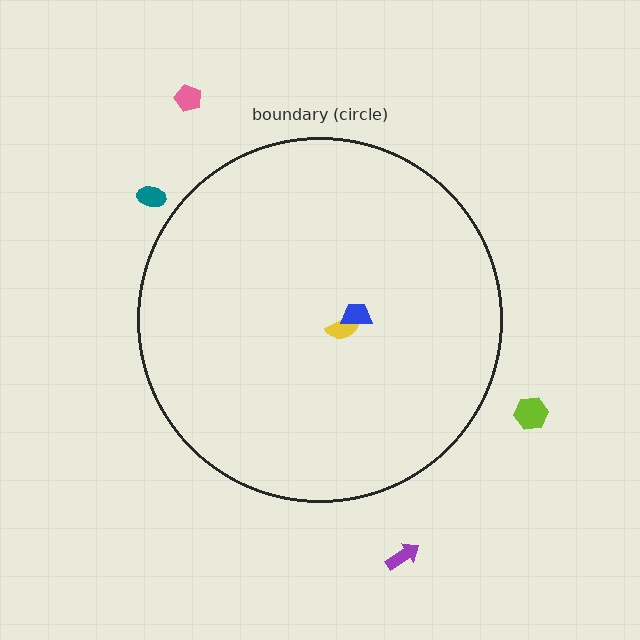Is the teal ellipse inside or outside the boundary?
Outside.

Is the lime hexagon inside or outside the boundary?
Outside.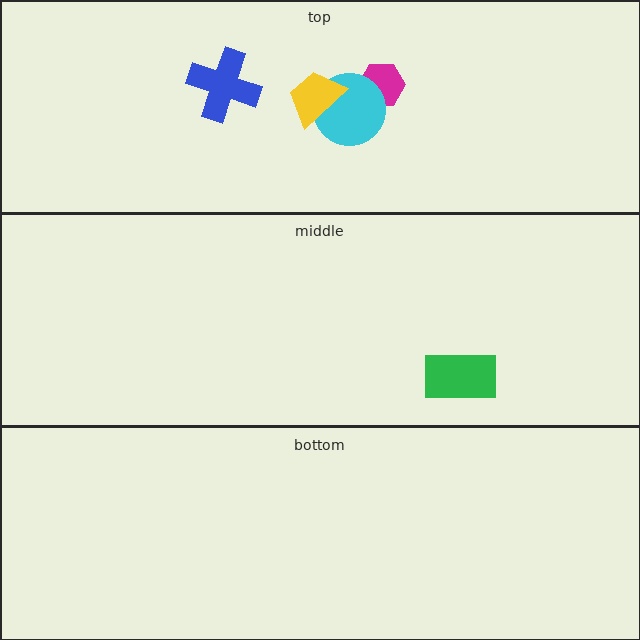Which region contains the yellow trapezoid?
The top region.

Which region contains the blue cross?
The top region.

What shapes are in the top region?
The magenta hexagon, the blue cross, the cyan circle, the yellow trapezoid.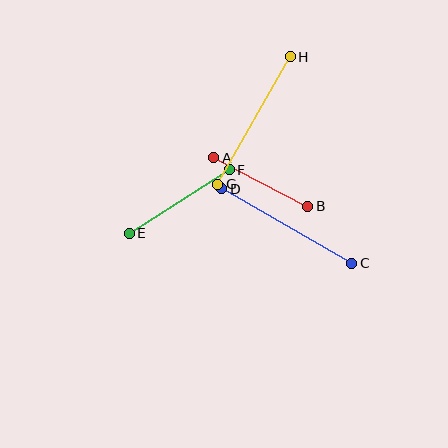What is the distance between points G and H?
The distance is approximately 147 pixels.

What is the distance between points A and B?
The distance is approximately 105 pixels.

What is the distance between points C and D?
The distance is approximately 149 pixels.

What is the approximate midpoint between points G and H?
The midpoint is at approximately (254, 120) pixels.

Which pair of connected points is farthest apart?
Points C and D are farthest apart.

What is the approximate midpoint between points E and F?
The midpoint is at approximately (179, 202) pixels.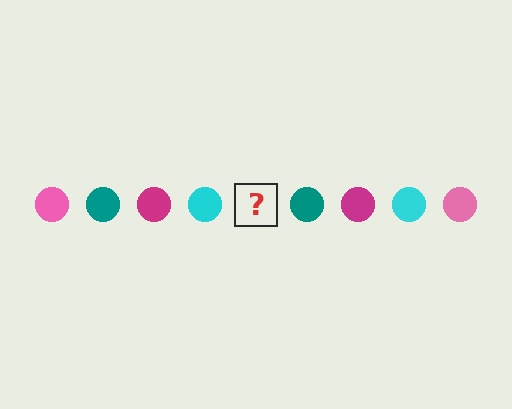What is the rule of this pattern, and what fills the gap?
The rule is that the pattern cycles through pink, teal, magenta, cyan circles. The gap should be filled with a pink circle.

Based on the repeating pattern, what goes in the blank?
The blank should be a pink circle.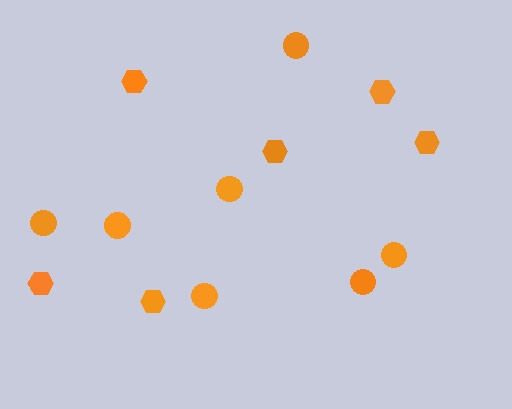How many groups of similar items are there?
There are 2 groups: one group of hexagons (6) and one group of circles (7).